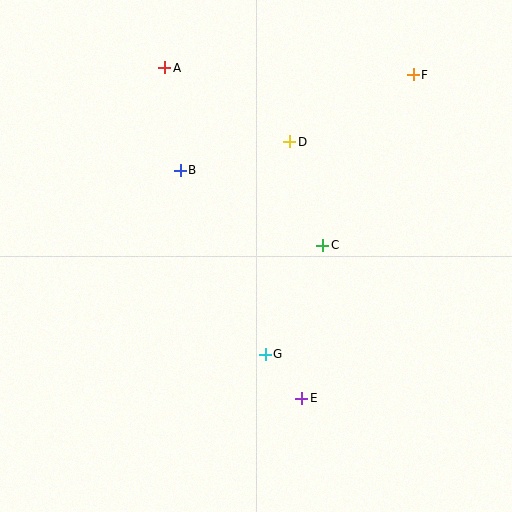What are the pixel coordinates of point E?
Point E is at (302, 398).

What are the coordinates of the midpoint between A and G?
The midpoint between A and G is at (215, 211).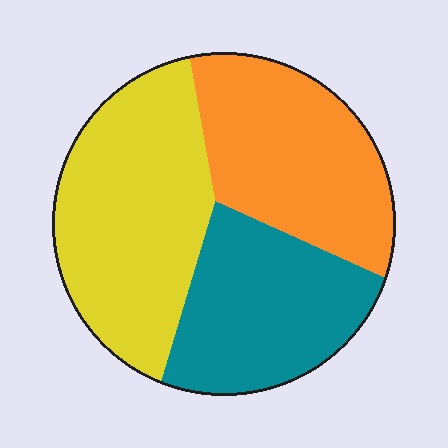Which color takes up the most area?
Yellow, at roughly 40%.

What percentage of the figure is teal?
Teal covers about 30% of the figure.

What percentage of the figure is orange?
Orange takes up about one third (1/3) of the figure.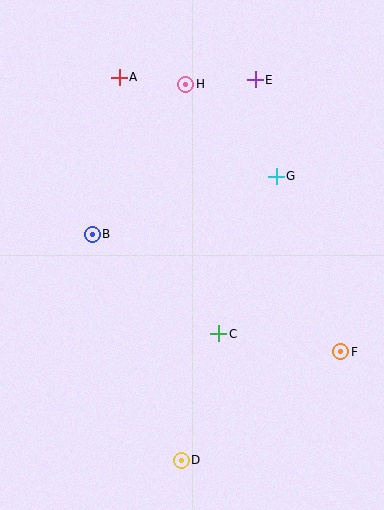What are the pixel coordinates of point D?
Point D is at (181, 461).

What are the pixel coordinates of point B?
Point B is at (92, 234).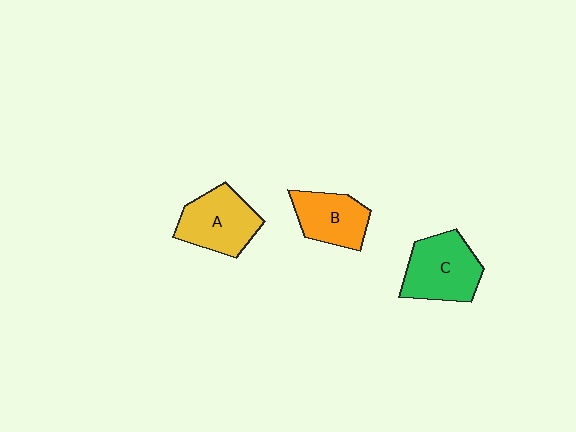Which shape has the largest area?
Shape C (green).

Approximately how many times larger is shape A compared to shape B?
Approximately 1.2 times.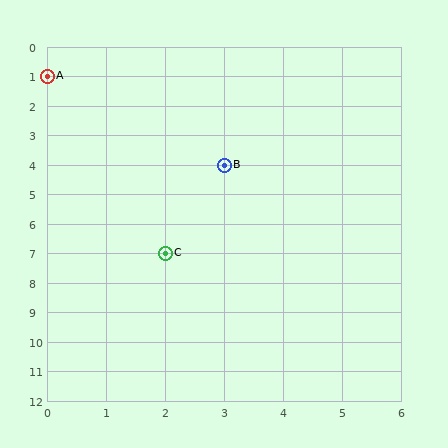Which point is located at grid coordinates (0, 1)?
Point A is at (0, 1).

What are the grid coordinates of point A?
Point A is at grid coordinates (0, 1).